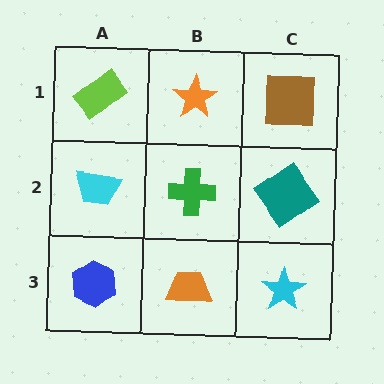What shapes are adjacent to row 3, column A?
A cyan trapezoid (row 2, column A), an orange trapezoid (row 3, column B).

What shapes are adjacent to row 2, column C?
A brown square (row 1, column C), a cyan star (row 3, column C), a green cross (row 2, column B).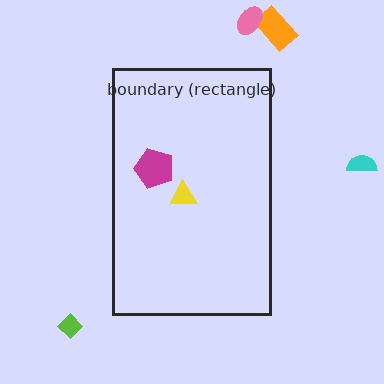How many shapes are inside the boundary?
2 inside, 4 outside.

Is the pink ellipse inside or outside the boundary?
Outside.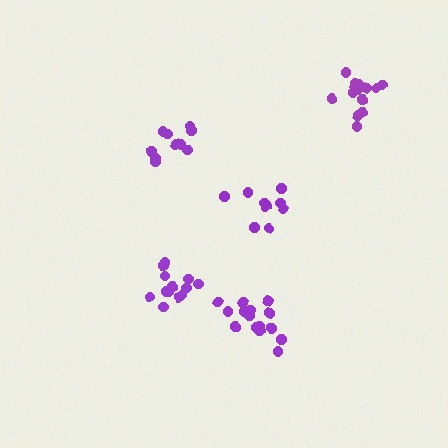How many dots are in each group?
Group 1: 14 dots, Group 2: 15 dots, Group 3: 10 dots, Group 4: 10 dots, Group 5: 13 dots (62 total).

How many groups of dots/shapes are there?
There are 5 groups.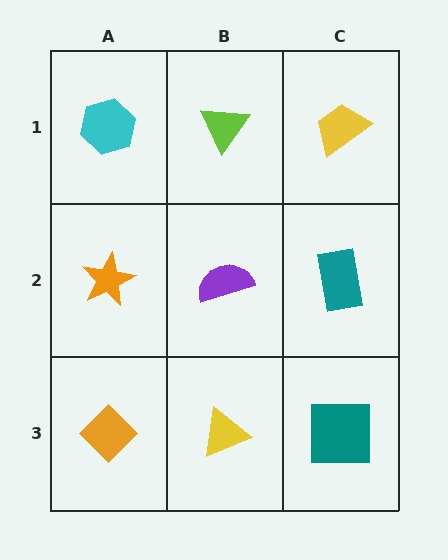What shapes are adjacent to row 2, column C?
A yellow trapezoid (row 1, column C), a teal square (row 3, column C), a purple semicircle (row 2, column B).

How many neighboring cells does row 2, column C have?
3.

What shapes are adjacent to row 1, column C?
A teal rectangle (row 2, column C), a lime triangle (row 1, column B).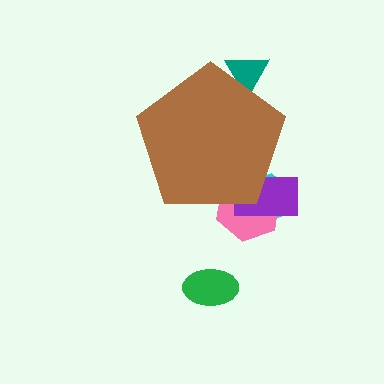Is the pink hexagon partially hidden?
Yes, the pink hexagon is partially hidden behind the brown pentagon.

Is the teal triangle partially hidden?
Yes, the teal triangle is partially hidden behind the brown pentagon.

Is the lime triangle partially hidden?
Yes, the lime triangle is partially hidden behind the brown pentagon.